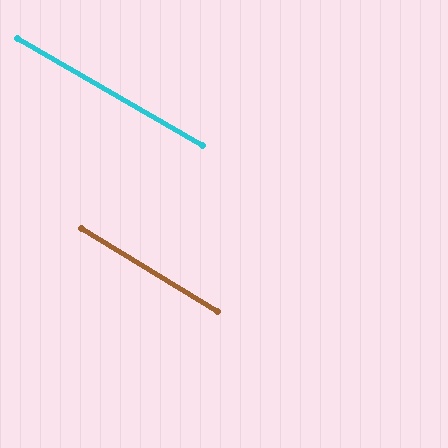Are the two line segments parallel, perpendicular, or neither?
Parallel — their directions differ by only 1.9°.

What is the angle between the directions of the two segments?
Approximately 2 degrees.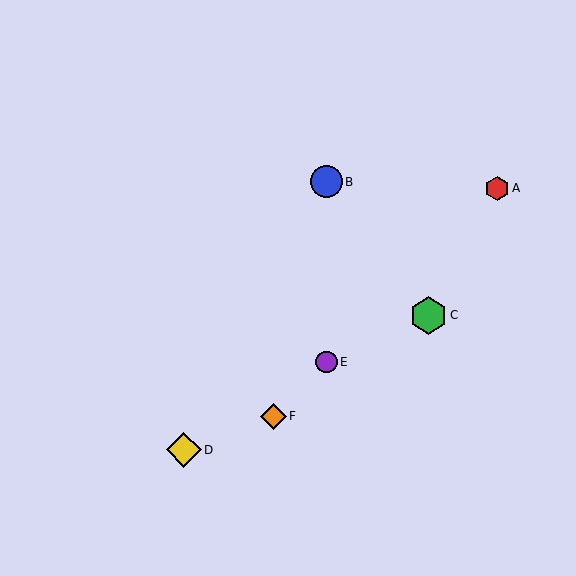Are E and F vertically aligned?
No, E is at x≈327 and F is at x≈273.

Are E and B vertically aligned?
Yes, both are at x≈327.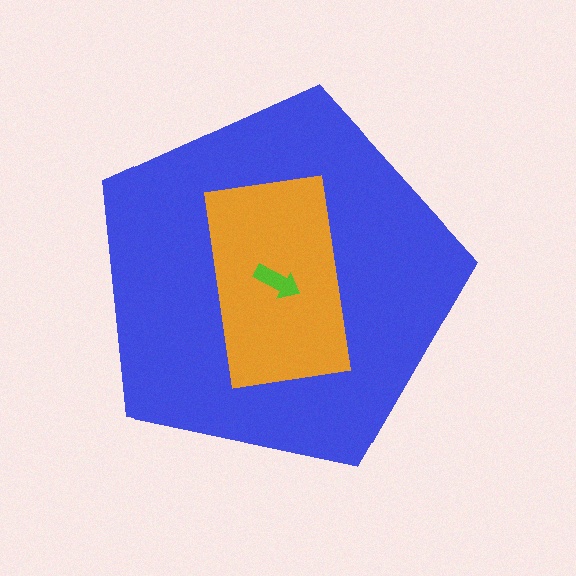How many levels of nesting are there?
3.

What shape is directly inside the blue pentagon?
The orange rectangle.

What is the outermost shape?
The blue pentagon.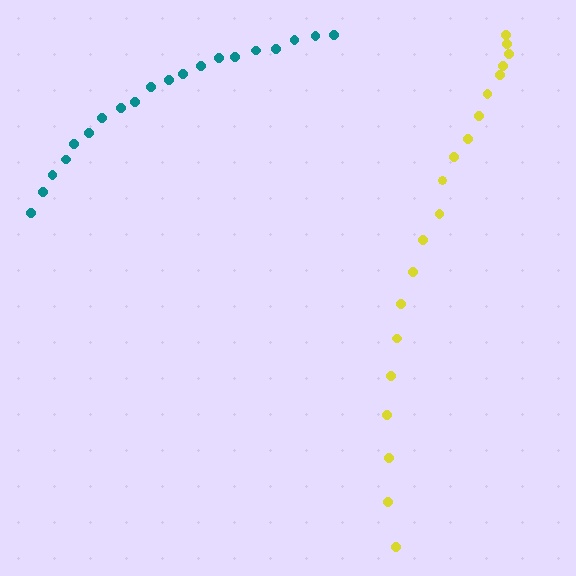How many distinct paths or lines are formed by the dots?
There are 2 distinct paths.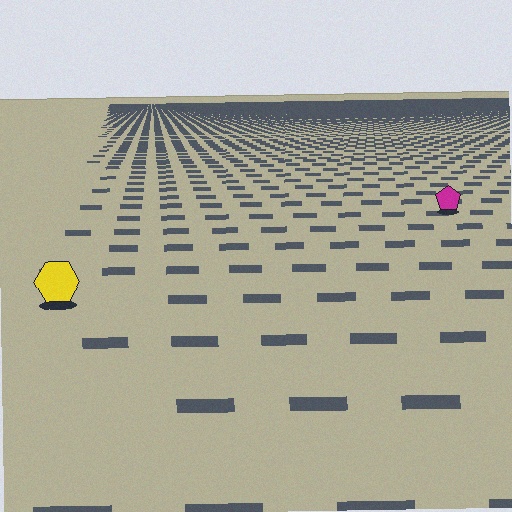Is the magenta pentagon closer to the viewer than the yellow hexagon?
No. The yellow hexagon is closer — you can tell from the texture gradient: the ground texture is coarser near it.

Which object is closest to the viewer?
The yellow hexagon is closest. The texture marks near it are larger and more spread out.